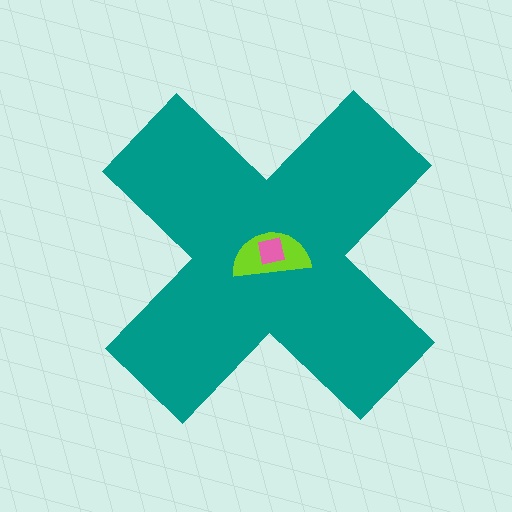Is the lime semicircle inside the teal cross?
Yes.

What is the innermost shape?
The pink square.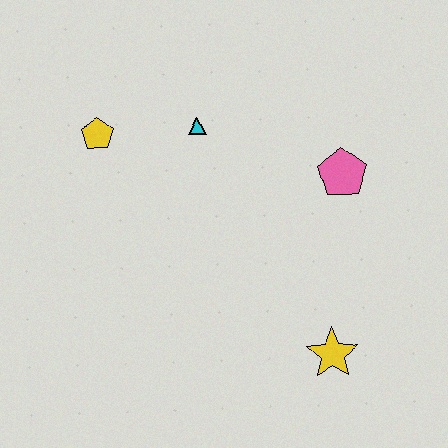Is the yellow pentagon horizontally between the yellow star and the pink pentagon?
No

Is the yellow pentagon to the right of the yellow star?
No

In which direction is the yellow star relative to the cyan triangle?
The yellow star is below the cyan triangle.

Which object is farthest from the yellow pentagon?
The yellow star is farthest from the yellow pentagon.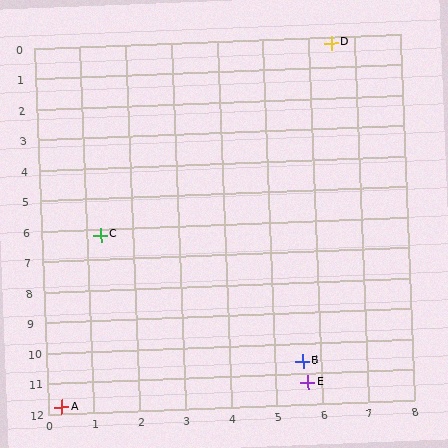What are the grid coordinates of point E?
Point E is at approximately (5.7, 11.3).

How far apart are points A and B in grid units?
Points A and B are about 5.4 grid units apart.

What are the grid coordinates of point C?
Point C is at approximately (1.3, 6.2).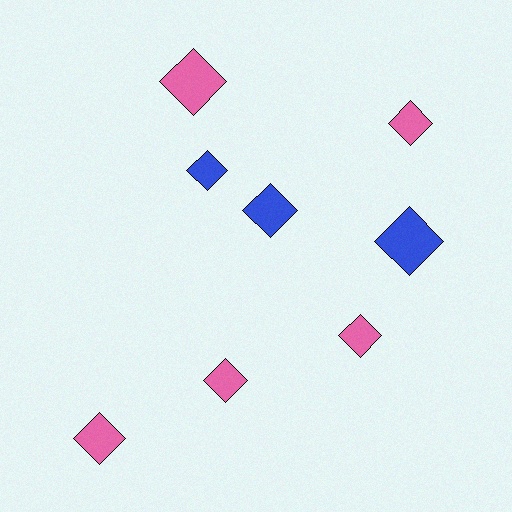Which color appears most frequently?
Pink, with 5 objects.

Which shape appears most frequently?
Diamond, with 8 objects.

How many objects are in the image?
There are 8 objects.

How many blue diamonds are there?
There are 3 blue diamonds.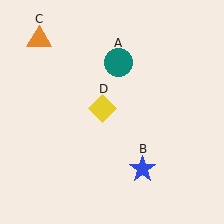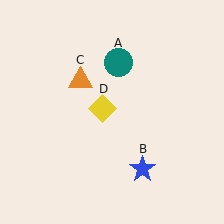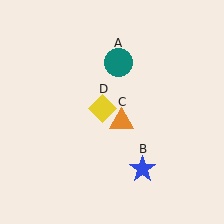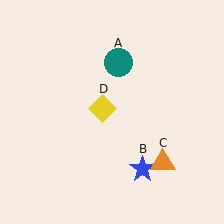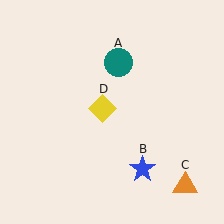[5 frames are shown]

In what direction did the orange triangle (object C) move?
The orange triangle (object C) moved down and to the right.